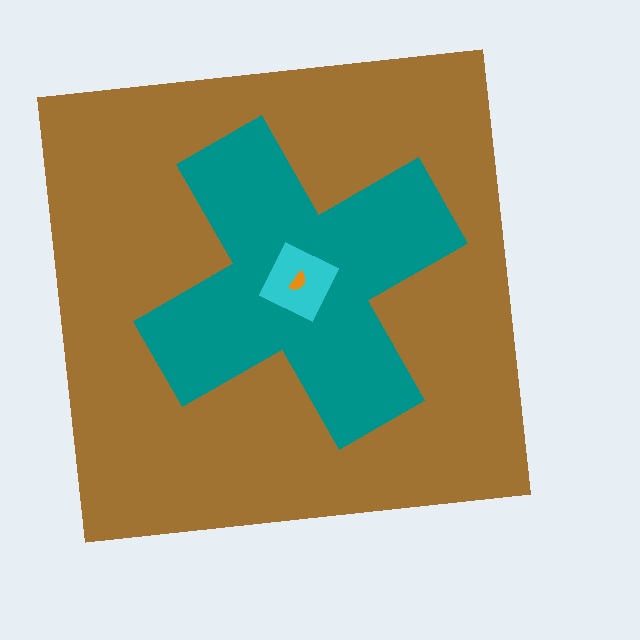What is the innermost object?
The orange semicircle.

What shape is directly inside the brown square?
The teal cross.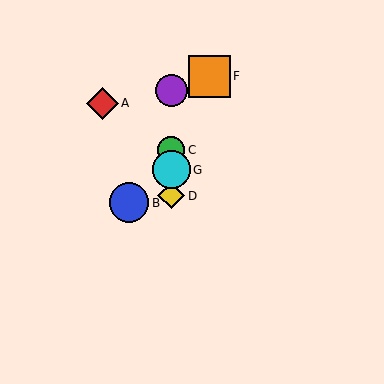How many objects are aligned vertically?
4 objects (C, D, E, G) are aligned vertically.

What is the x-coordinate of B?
Object B is at x≈129.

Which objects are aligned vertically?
Objects C, D, E, G are aligned vertically.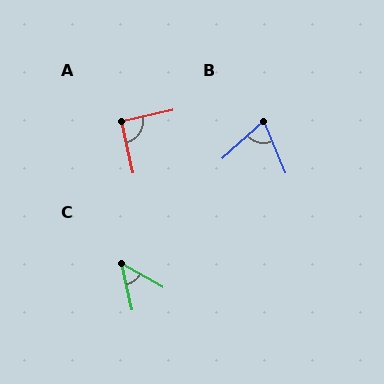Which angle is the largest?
A, at approximately 91 degrees.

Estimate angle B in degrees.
Approximately 70 degrees.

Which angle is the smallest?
C, at approximately 48 degrees.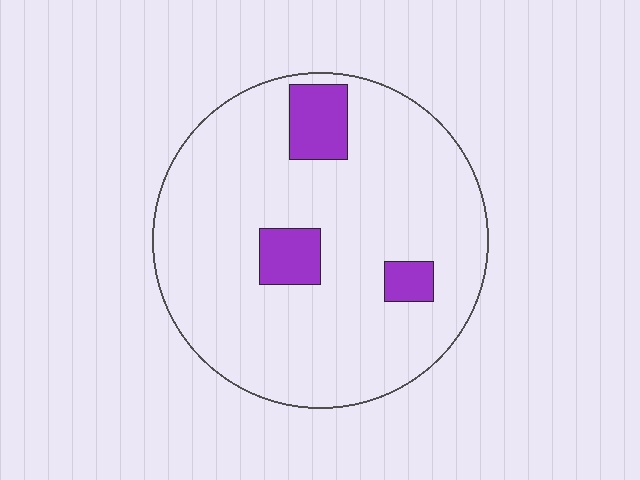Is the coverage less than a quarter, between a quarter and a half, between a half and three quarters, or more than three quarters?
Less than a quarter.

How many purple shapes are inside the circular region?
3.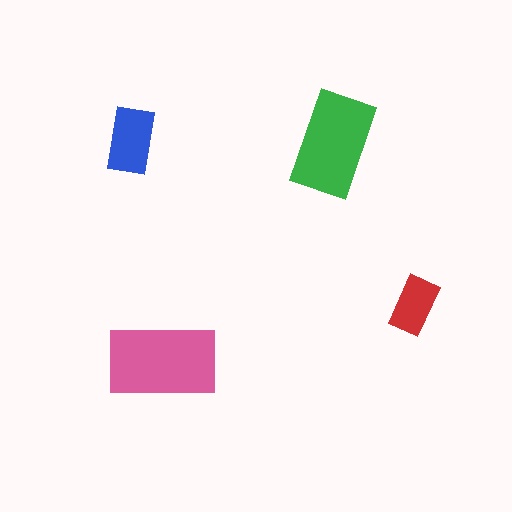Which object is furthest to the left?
The blue rectangle is leftmost.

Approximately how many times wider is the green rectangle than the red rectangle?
About 2 times wider.